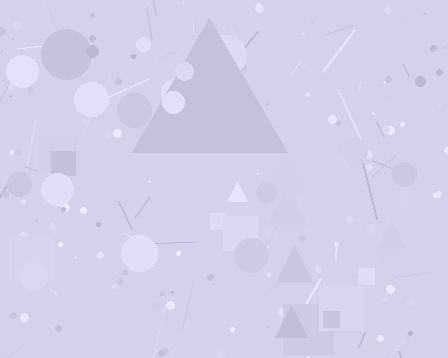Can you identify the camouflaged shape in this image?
The camouflaged shape is a triangle.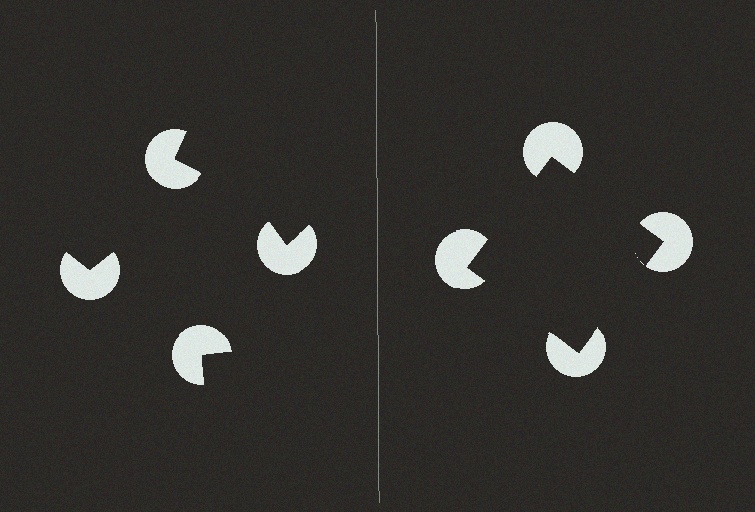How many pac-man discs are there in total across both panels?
8 — 4 on each side.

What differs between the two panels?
The pac-man discs are positioned identically on both sides; only the wedge orientations differ. On the right they align to a square; on the left they are misaligned.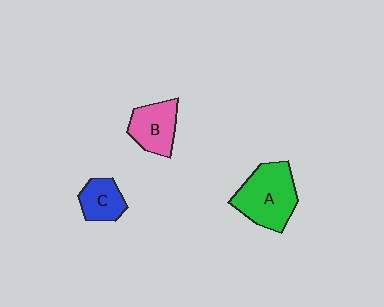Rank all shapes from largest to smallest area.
From largest to smallest: A (green), B (pink), C (blue).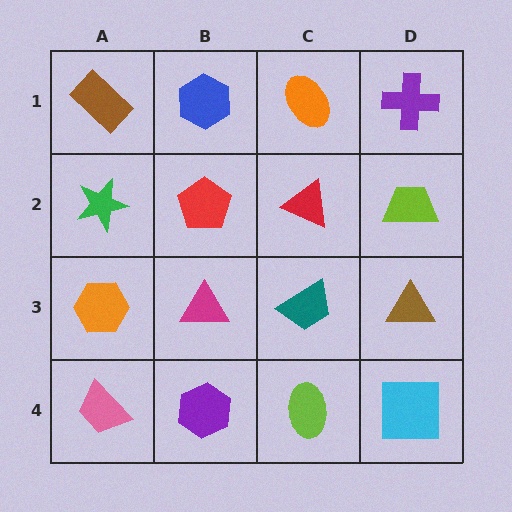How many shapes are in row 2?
4 shapes.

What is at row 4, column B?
A purple hexagon.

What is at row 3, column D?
A brown triangle.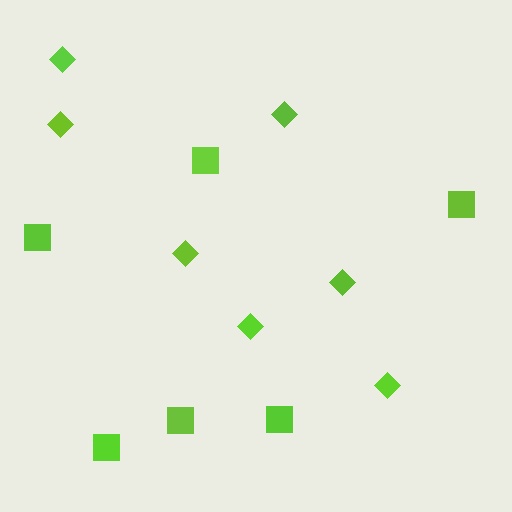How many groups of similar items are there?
There are 2 groups: one group of squares (6) and one group of diamonds (7).